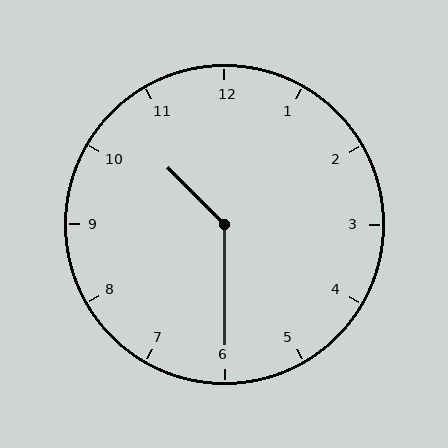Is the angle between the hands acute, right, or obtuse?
It is obtuse.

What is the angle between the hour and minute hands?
Approximately 135 degrees.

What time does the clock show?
10:30.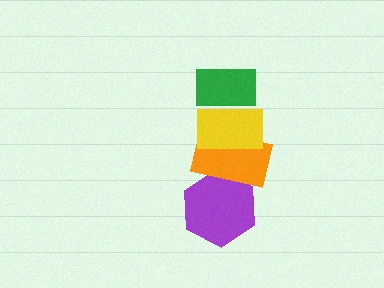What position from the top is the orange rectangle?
The orange rectangle is 3rd from the top.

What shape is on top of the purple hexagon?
The orange rectangle is on top of the purple hexagon.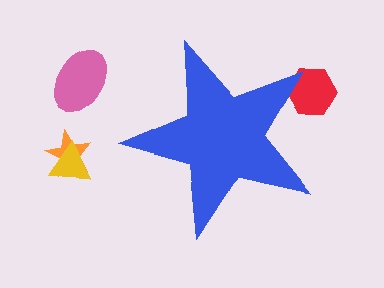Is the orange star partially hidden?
No, the orange star is fully visible.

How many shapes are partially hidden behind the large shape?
1 shape is partially hidden.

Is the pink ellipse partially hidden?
No, the pink ellipse is fully visible.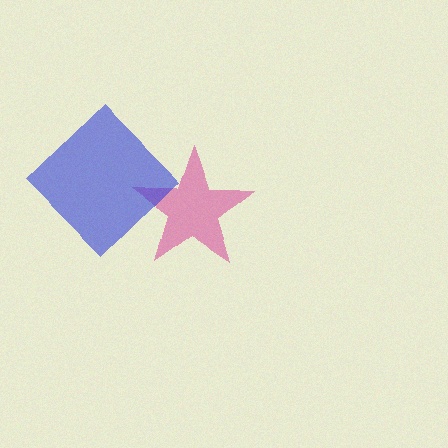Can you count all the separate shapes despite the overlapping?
Yes, there are 2 separate shapes.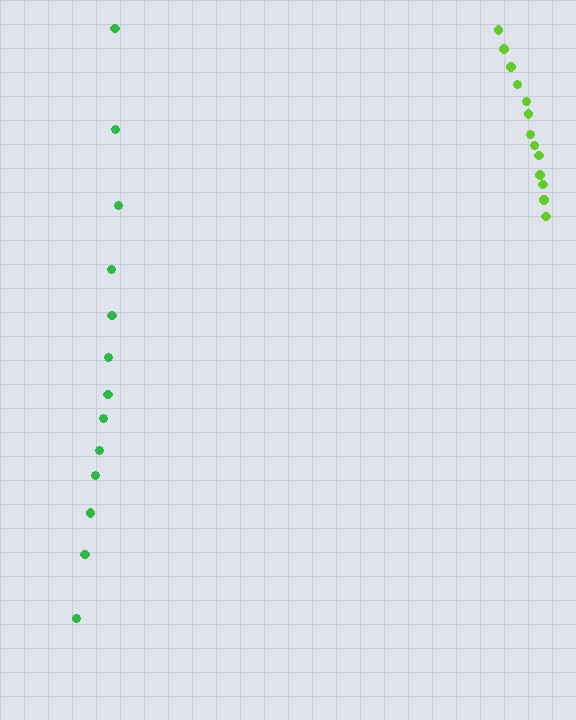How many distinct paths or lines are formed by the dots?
There are 2 distinct paths.